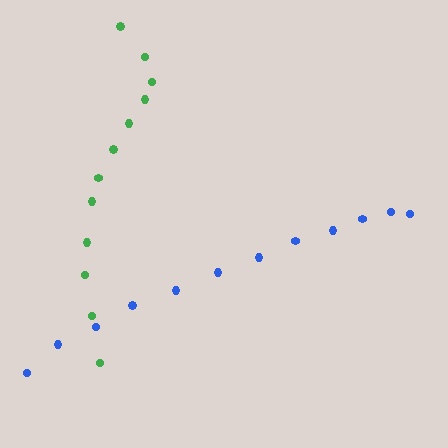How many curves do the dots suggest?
There are 2 distinct paths.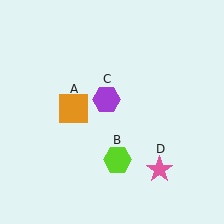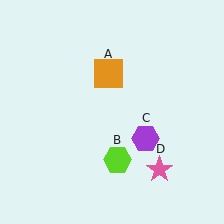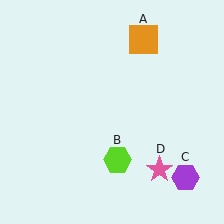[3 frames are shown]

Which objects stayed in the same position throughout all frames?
Lime hexagon (object B) and pink star (object D) remained stationary.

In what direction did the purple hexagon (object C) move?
The purple hexagon (object C) moved down and to the right.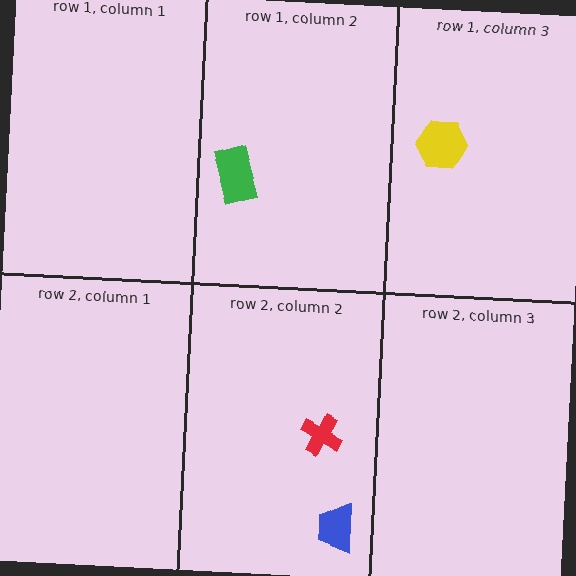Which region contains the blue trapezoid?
The row 2, column 2 region.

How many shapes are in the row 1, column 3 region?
1.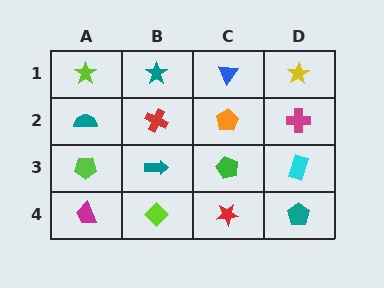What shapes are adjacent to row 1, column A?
A teal semicircle (row 2, column A), a teal star (row 1, column B).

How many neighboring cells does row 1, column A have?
2.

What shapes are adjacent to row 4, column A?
A lime pentagon (row 3, column A), a lime diamond (row 4, column B).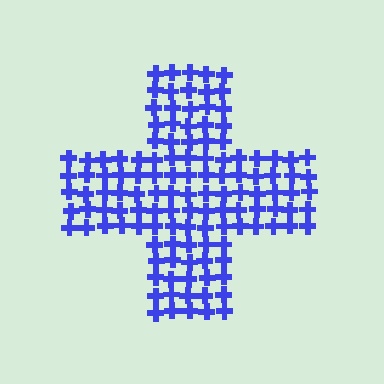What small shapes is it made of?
It is made of small crosses.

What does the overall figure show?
The overall figure shows a cross.